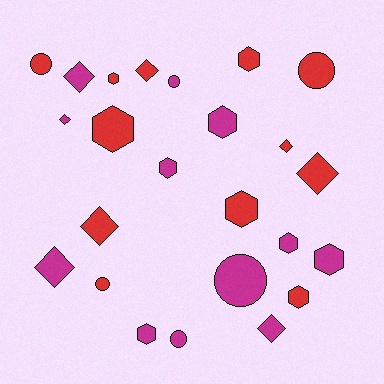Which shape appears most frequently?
Hexagon, with 10 objects.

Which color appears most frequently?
Red, with 12 objects.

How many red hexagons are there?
There are 5 red hexagons.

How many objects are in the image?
There are 24 objects.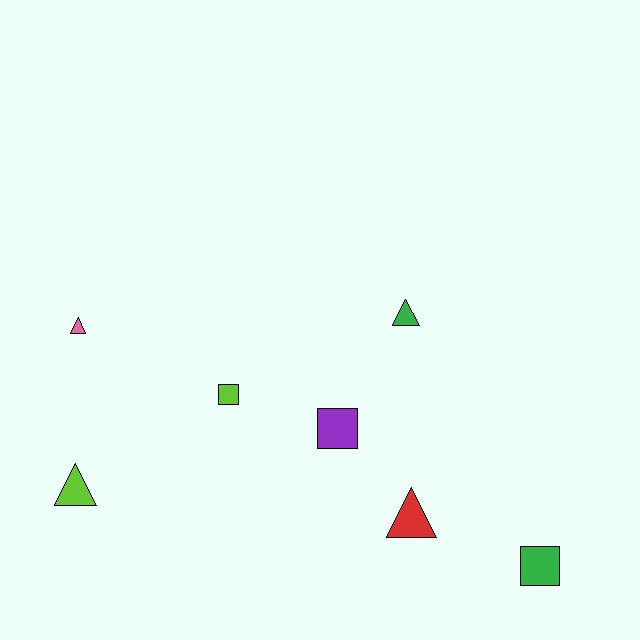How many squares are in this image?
There are 3 squares.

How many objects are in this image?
There are 7 objects.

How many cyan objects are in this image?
There are no cyan objects.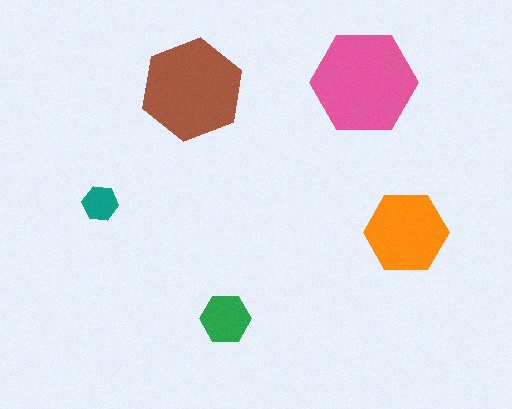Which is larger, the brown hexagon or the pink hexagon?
The pink one.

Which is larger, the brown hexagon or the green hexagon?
The brown one.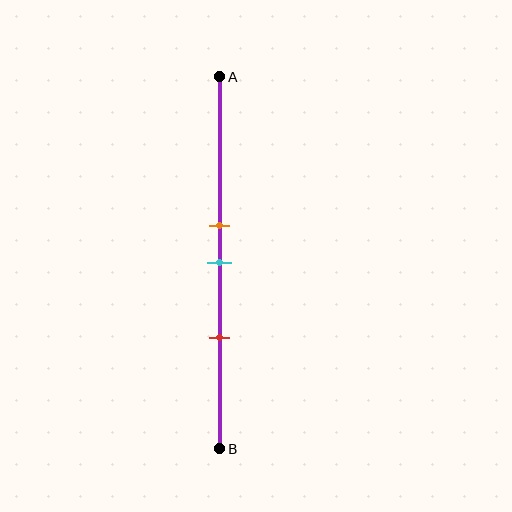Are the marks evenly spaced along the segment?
Yes, the marks are approximately evenly spaced.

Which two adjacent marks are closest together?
The orange and cyan marks are the closest adjacent pair.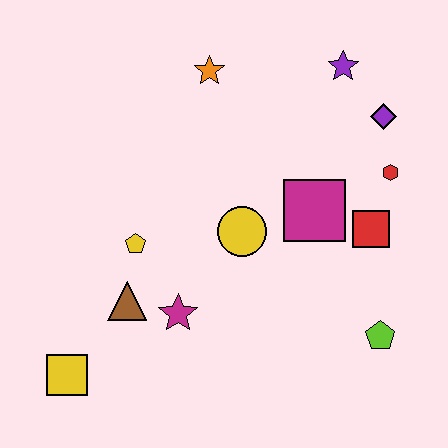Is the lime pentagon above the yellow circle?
No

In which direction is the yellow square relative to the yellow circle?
The yellow square is to the left of the yellow circle.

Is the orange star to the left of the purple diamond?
Yes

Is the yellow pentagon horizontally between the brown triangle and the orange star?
Yes